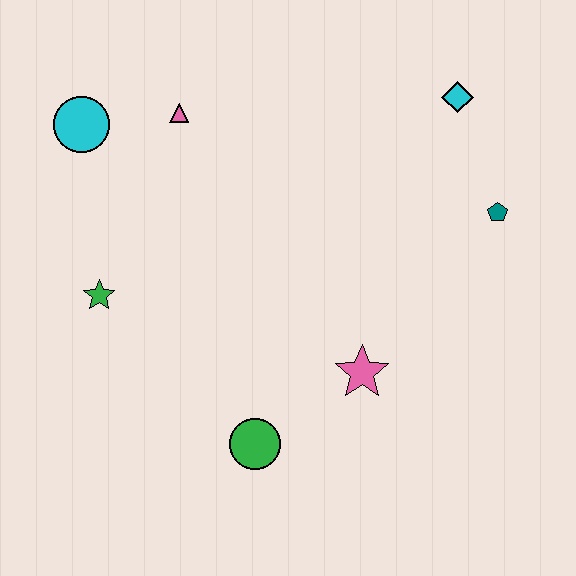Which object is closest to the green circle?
The pink star is closest to the green circle.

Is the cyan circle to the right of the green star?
No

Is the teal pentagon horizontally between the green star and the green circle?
No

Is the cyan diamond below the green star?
No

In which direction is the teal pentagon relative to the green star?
The teal pentagon is to the right of the green star.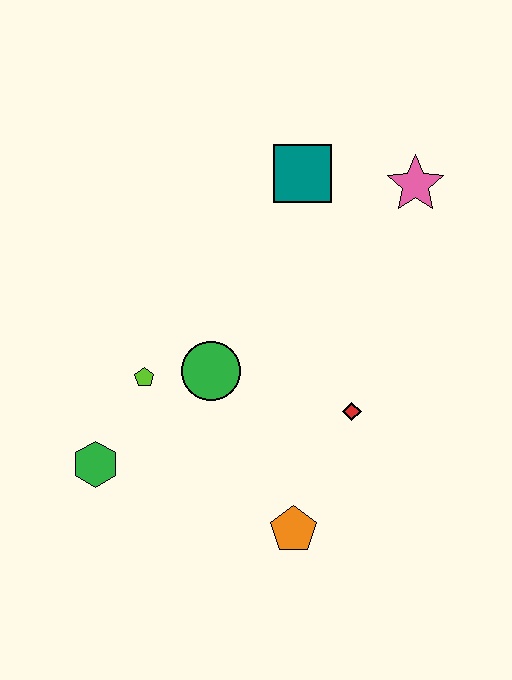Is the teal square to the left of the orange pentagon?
No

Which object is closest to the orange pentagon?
The red diamond is closest to the orange pentagon.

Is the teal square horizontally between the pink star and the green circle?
Yes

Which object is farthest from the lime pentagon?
The pink star is farthest from the lime pentagon.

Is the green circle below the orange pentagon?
No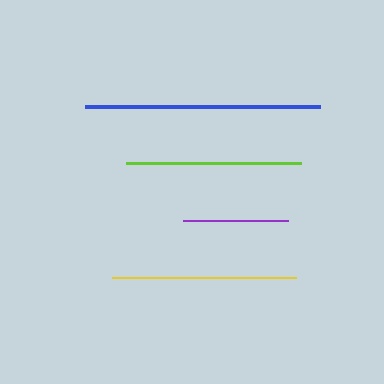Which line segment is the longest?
The blue line is the longest at approximately 234 pixels.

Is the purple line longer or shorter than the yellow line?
The yellow line is longer than the purple line.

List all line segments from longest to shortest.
From longest to shortest: blue, yellow, lime, purple.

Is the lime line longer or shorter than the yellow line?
The yellow line is longer than the lime line.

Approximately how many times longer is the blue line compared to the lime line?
The blue line is approximately 1.3 times the length of the lime line.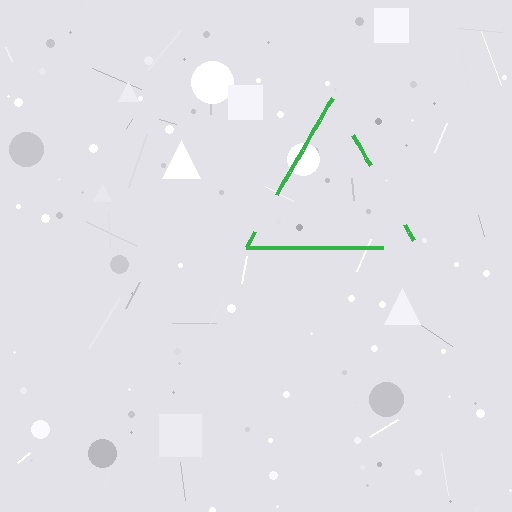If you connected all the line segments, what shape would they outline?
They would outline a triangle.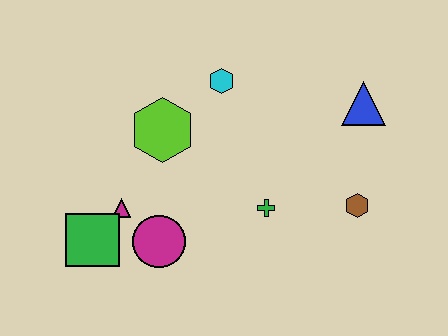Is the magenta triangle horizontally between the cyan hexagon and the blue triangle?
No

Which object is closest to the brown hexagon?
The green cross is closest to the brown hexagon.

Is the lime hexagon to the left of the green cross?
Yes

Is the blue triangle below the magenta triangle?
No